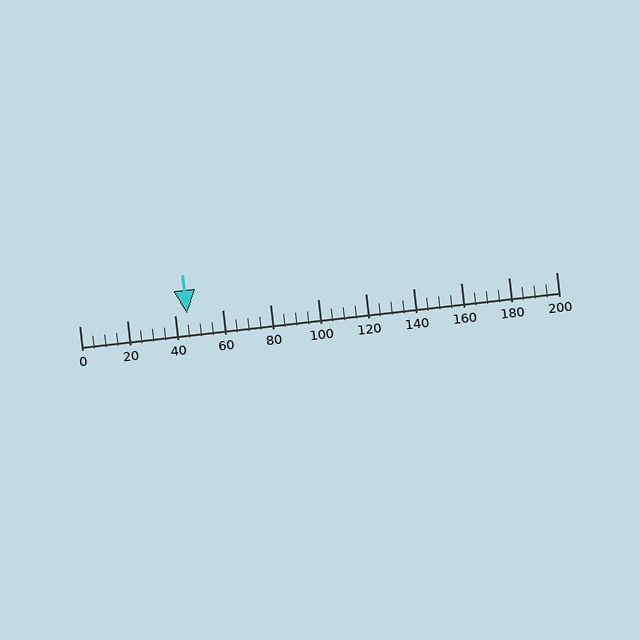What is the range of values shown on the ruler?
The ruler shows values from 0 to 200.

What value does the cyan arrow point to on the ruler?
The cyan arrow points to approximately 45.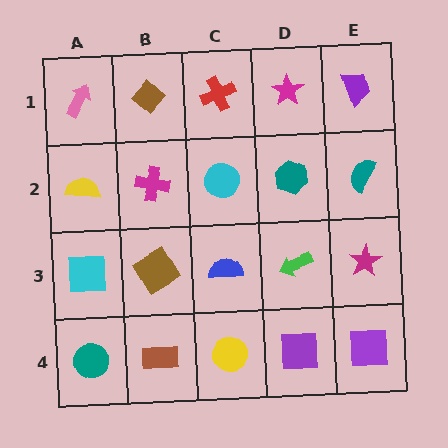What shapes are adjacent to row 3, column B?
A magenta cross (row 2, column B), a brown rectangle (row 4, column B), a cyan square (row 3, column A), a blue semicircle (row 3, column C).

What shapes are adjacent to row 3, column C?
A cyan circle (row 2, column C), a yellow circle (row 4, column C), a brown diamond (row 3, column B), a green arrow (row 3, column D).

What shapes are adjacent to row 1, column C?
A cyan circle (row 2, column C), a brown diamond (row 1, column B), a magenta star (row 1, column D).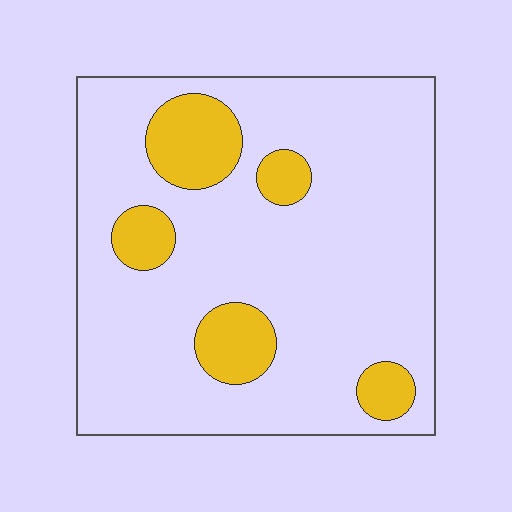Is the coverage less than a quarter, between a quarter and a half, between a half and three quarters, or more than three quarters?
Less than a quarter.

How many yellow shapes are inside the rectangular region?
5.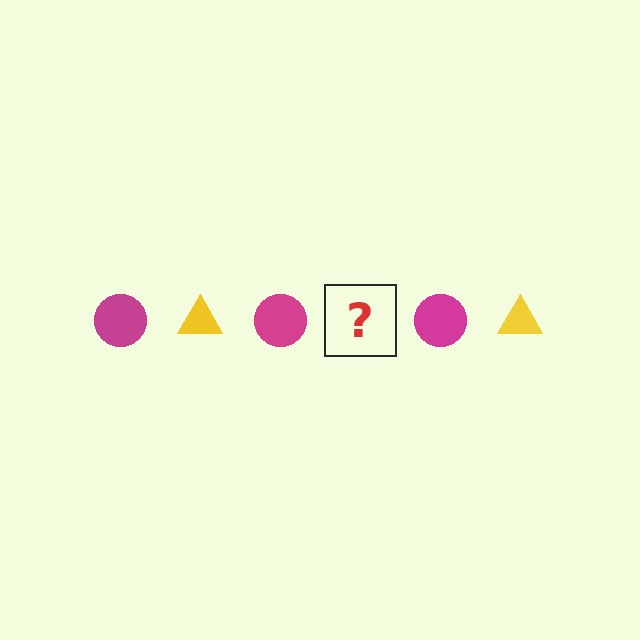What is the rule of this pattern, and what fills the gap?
The rule is that the pattern alternates between magenta circle and yellow triangle. The gap should be filled with a yellow triangle.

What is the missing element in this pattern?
The missing element is a yellow triangle.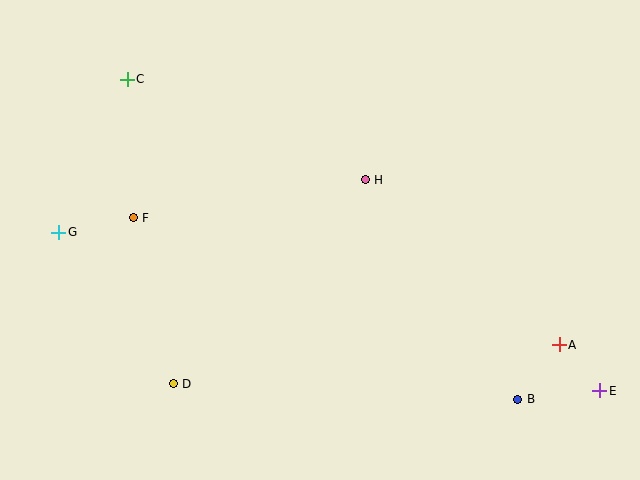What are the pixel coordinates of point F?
Point F is at (133, 218).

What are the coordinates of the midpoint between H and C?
The midpoint between H and C is at (246, 129).